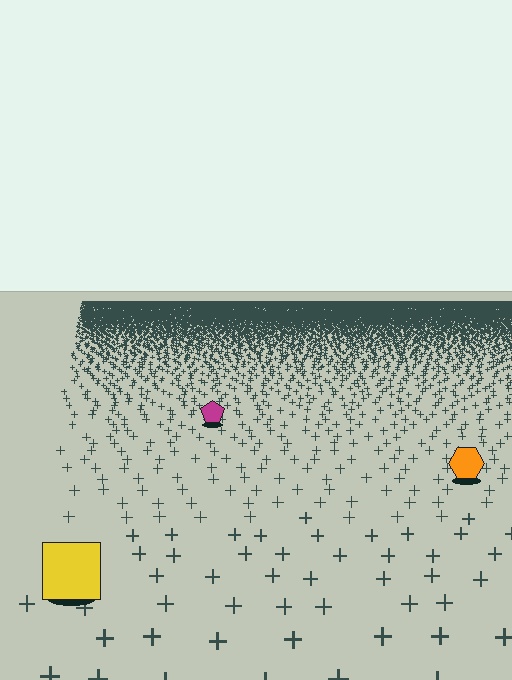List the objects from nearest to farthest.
From nearest to farthest: the yellow square, the orange hexagon, the magenta pentagon.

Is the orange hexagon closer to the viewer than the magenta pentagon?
Yes. The orange hexagon is closer — you can tell from the texture gradient: the ground texture is coarser near it.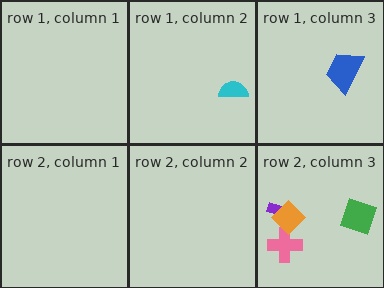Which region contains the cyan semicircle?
The row 1, column 2 region.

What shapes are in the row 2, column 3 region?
The pink cross, the green square, the purple arrow, the orange diamond.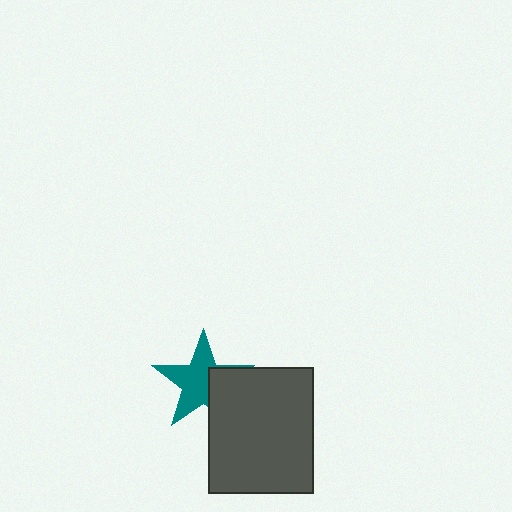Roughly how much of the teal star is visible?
Most of it is visible (roughly 65%).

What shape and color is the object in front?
The object in front is a dark gray rectangle.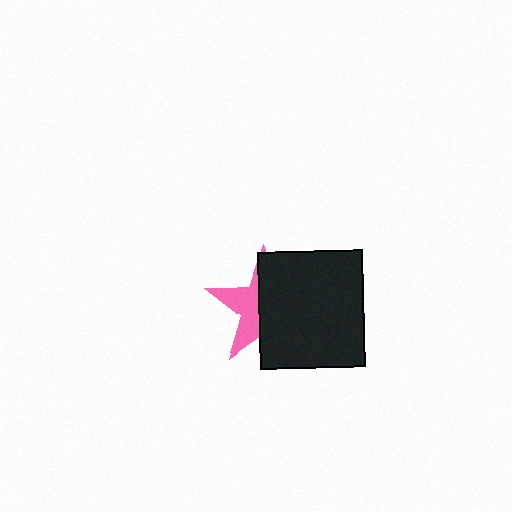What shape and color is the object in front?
The object in front is a black rectangle.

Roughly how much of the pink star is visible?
A small part of it is visible (roughly 40%).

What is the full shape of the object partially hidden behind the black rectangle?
The partially hidden object is a pink star.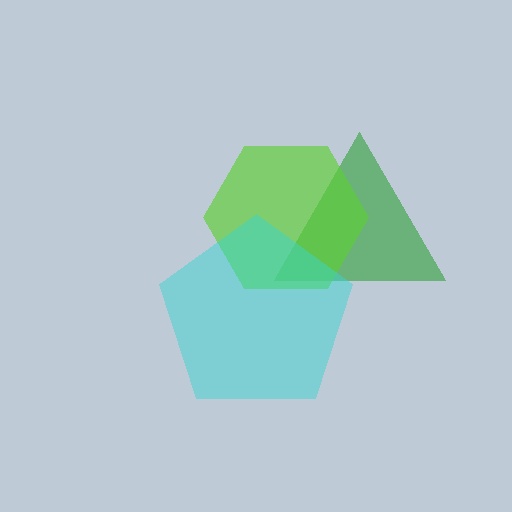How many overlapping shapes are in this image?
There are 3 overlapping shapes in the image.